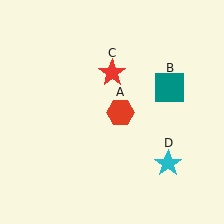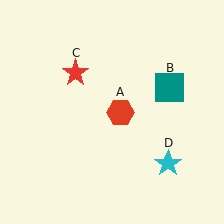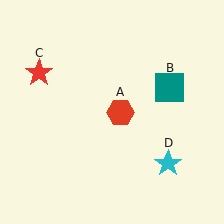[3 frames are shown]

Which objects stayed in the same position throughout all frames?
Red hexagon (object A) and teal square (object B) and cyan star (object D) remained stationary.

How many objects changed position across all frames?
1 object changed position: red star (object C).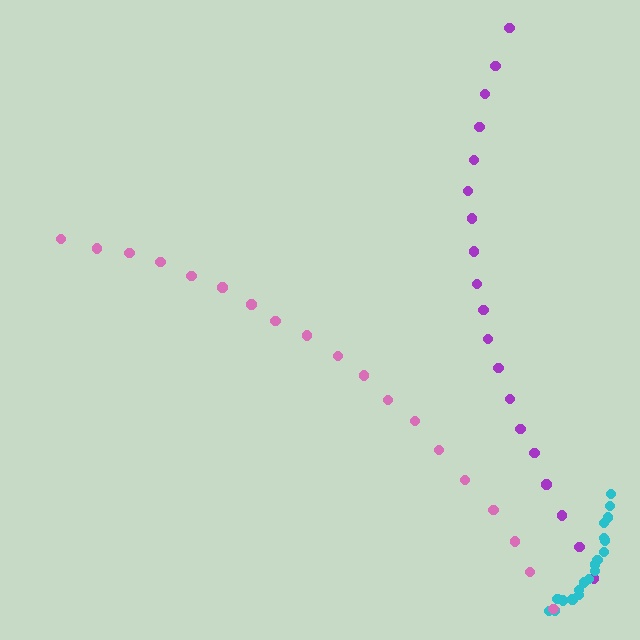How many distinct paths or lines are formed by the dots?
There are 3 distinct paths.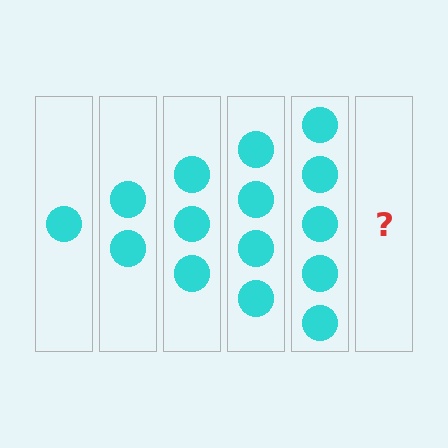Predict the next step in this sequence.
The next step is 6 circles.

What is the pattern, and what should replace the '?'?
The pattern is that each step adds one more circle. The '?' should be 6 circles.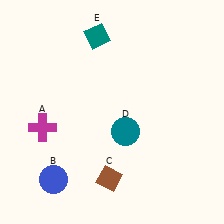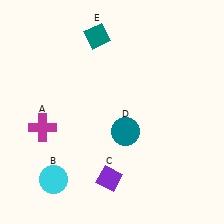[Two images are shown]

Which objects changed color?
B changed from blue to cyan. C changed from brown to purple.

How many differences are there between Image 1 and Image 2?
There are 2 differences between the two images.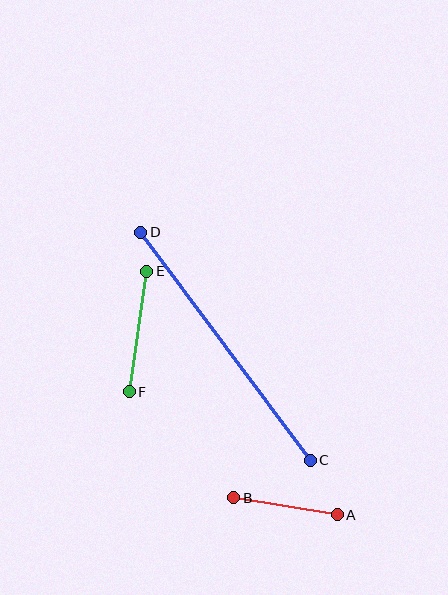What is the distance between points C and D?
The distance is approximately 284 pixels.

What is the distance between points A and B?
The distance is approximately 105 pixels.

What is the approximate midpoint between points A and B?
The midpoint is at approximately (285, 506) pixels.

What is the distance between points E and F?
The distance is approximately 122 pixels.